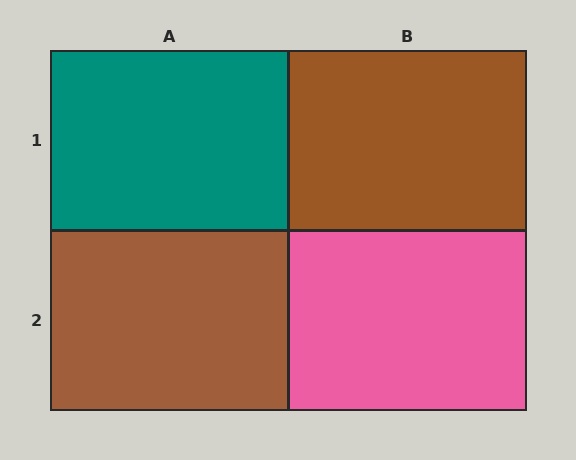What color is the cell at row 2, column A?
Brown.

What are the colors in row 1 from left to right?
Teal, brown.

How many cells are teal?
1 cell is teal.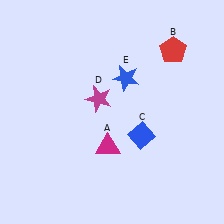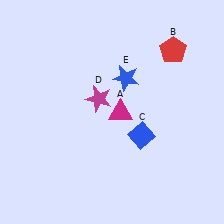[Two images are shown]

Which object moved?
The magenta triangle (A) moved up.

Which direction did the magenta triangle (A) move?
The magenta triangle (A) moved up.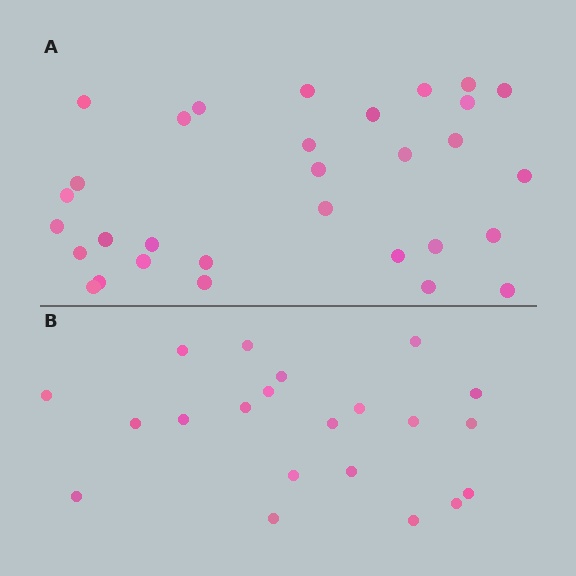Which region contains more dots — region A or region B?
Region A (the top region) has more dots.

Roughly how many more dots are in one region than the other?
Region A has roughly 10 or so more dots than region B.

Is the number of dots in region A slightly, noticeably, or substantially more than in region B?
Region A has substantially more. The ratio is roughly 1.5 to 1.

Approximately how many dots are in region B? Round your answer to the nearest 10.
About 20 dots. (The exact count is 21, which rounds to 20.)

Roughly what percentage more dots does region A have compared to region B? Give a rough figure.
About 50% more.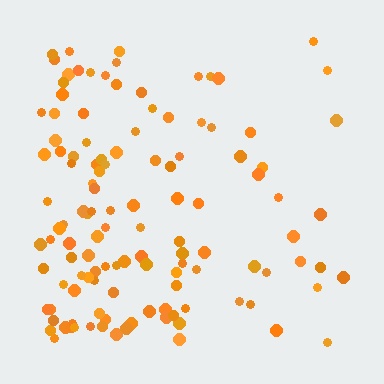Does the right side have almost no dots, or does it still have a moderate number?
Still a moderate number, just noticeably fewer than the left.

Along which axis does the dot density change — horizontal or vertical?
Horizontal.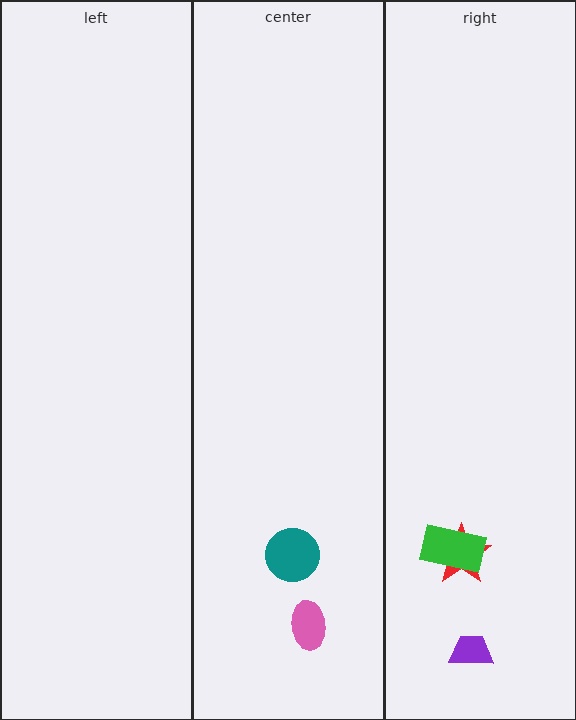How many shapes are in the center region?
2.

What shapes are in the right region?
The red star, the purple trapezoid, the green rectangle.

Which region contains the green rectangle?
The right region.